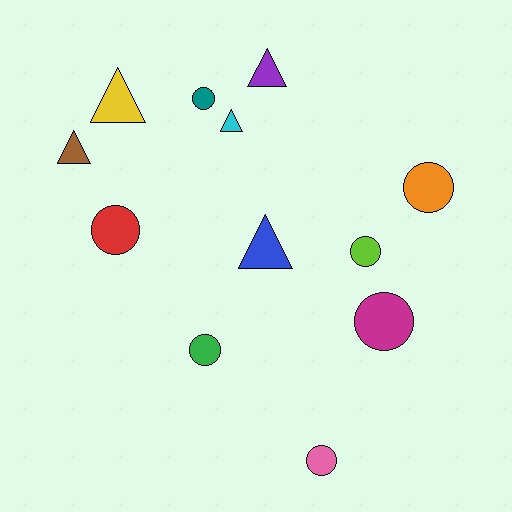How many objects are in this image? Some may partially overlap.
There are 12 objects.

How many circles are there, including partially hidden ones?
There are 7 circles.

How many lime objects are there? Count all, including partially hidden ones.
There is 1 lime object.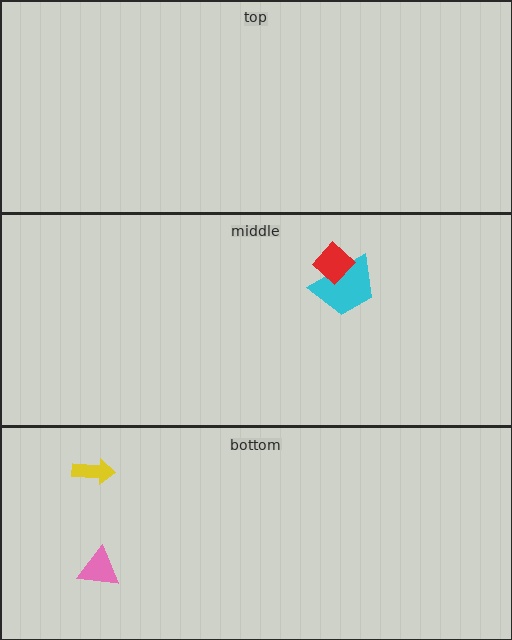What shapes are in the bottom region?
The pink triangle, the yellow arrow.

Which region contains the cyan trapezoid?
The middle region.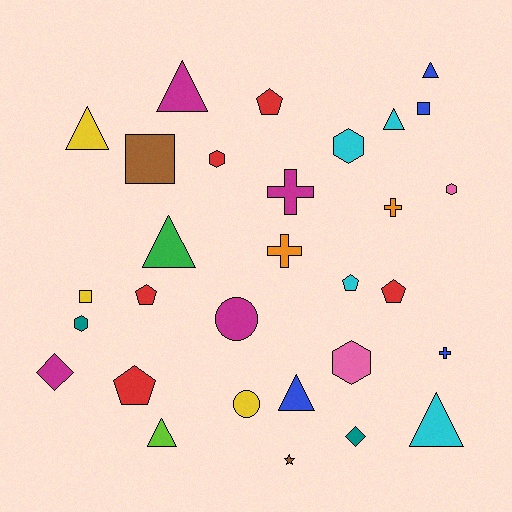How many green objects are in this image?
There is 1 green object.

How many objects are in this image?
There are 30 objects.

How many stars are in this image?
There is 1 star.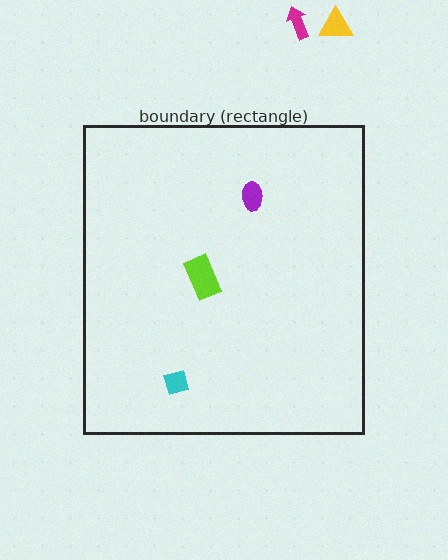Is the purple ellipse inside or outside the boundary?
Inside.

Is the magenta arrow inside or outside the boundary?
Outside.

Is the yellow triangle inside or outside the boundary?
Outside.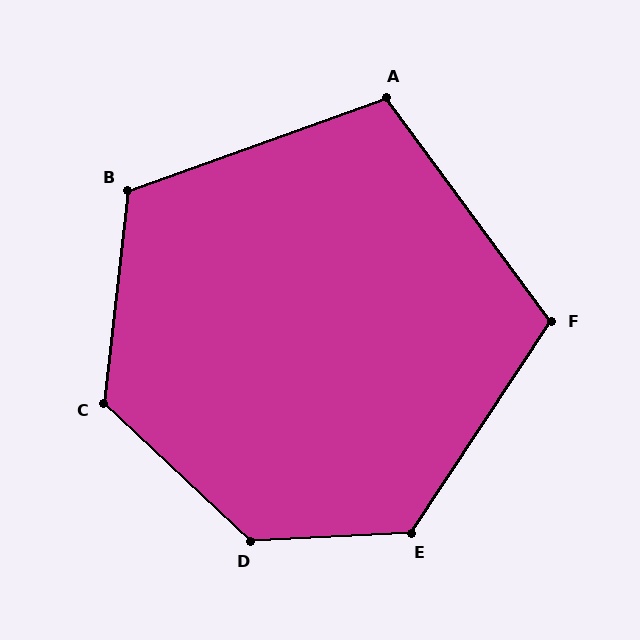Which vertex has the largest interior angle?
D, at approximately 134 degrees.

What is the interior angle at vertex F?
Approximately 110 degrees (obtuse).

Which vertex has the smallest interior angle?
A, at approximately 107 degrees.